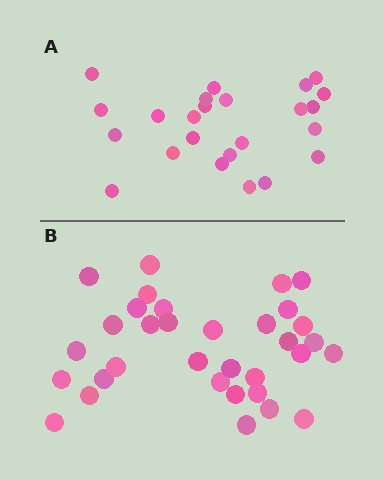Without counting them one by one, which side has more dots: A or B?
Region B (the bottom region) has more dots.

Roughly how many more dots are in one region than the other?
Region B has roughly 8 or so more dots than region A.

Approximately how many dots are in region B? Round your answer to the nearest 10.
About 30 dots. (The exact count is 33, which rounds to 30.)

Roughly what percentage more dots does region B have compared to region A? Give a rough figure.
About 40% more.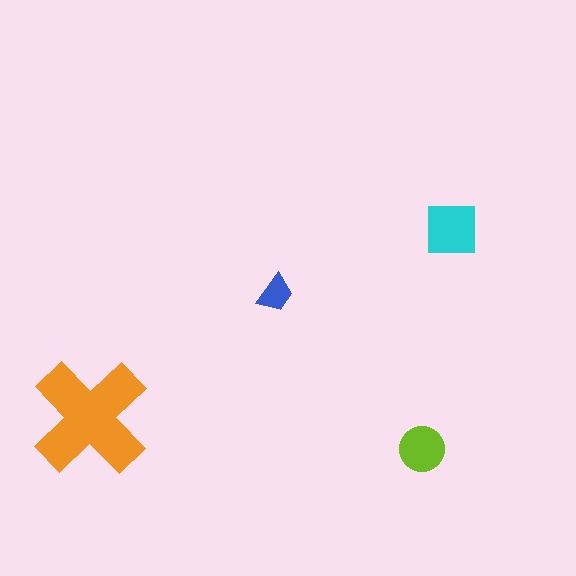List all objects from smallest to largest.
The blue trapezoid, the lime circle, the cyan square, the orange cross.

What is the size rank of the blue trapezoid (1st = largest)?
4th.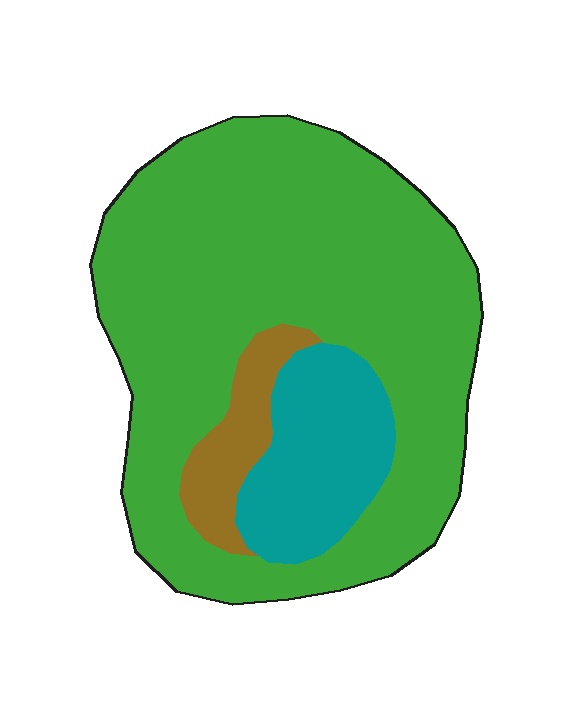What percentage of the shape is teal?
Teal covers 16% of the shape.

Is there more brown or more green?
Green.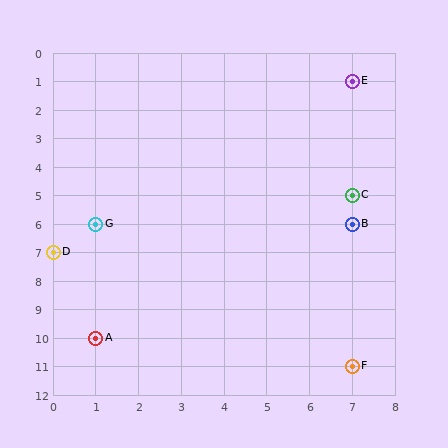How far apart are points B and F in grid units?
Points B and F are 5 rows apart.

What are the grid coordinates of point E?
Point E is at grid coordinates (7, 1).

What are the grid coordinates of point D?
Point D is at grid coordinates (0, 7).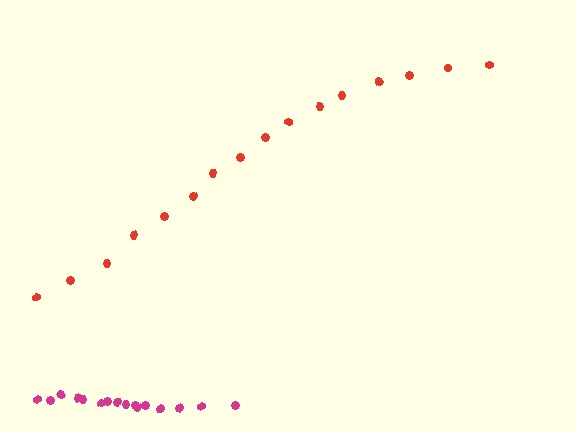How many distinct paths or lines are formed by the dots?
There are 2 distinct paths.